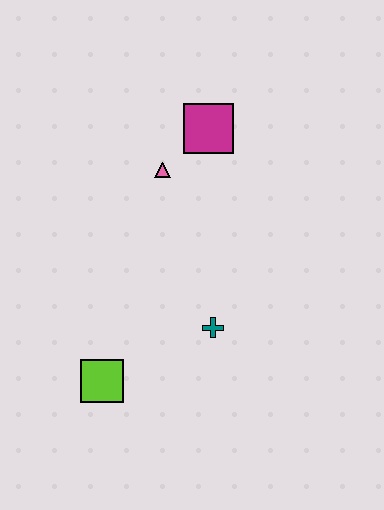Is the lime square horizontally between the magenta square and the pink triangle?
No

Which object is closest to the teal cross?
The lime square is closest to the teal cross.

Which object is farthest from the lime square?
The magenta square is farthest from the lime square.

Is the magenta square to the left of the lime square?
No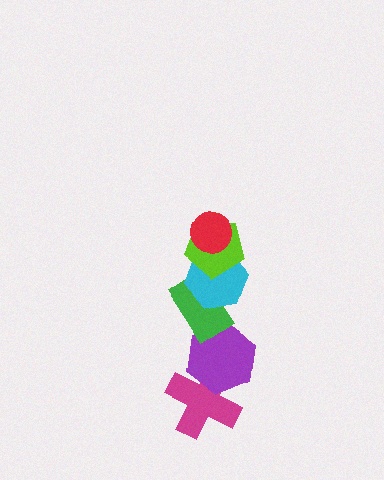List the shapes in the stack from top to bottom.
From top to bottom: the red circle, the lime pentagon, the cyan hexagon, the green rectangle, the purple hexagon, the magenta cross.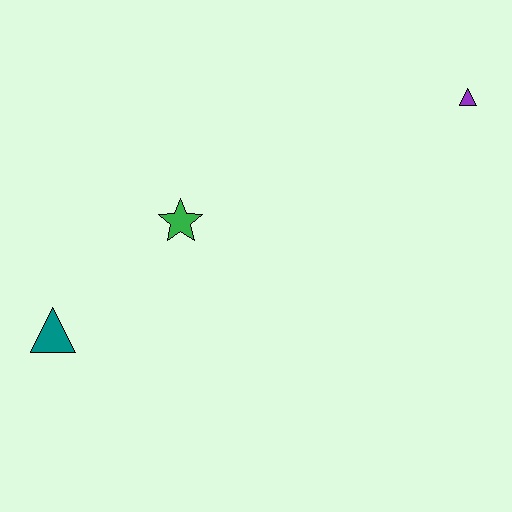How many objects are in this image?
There are 3 objects.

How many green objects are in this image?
There is 1 green object.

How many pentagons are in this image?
There are no pentagons.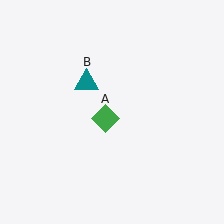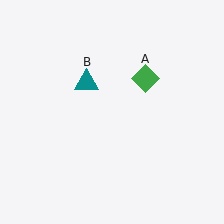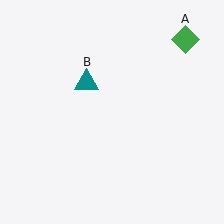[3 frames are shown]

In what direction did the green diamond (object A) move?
The green diamond (object A) moved up and to the right.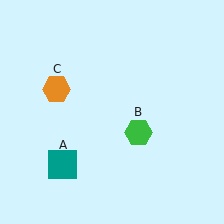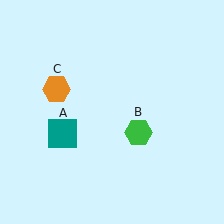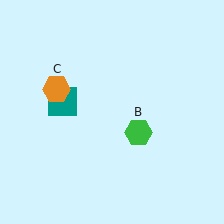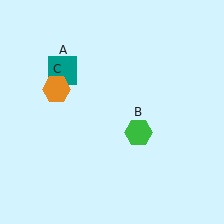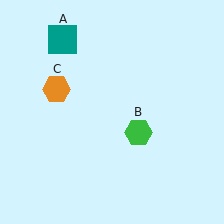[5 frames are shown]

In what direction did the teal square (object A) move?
The teal square (object A) moved up.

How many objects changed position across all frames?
1 object changed position: teal square (object A).